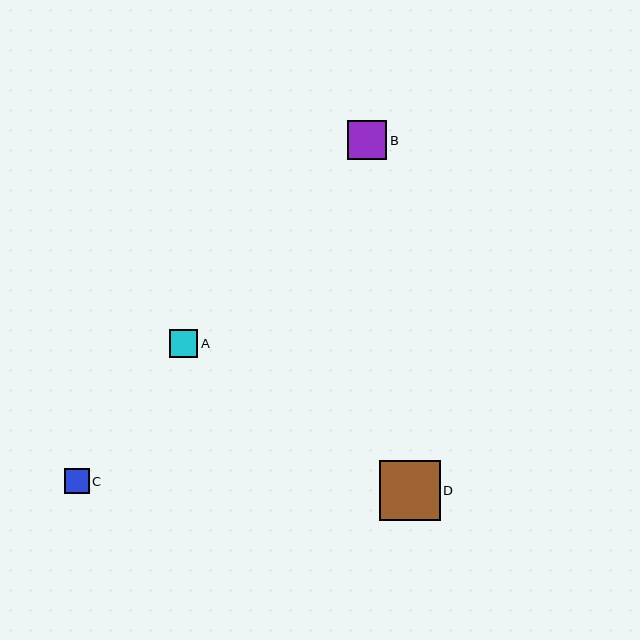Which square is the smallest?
Square C is the smallest with a size of approximately 25 pixels.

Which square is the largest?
Square D is the largest with a size of approximately 61 pixels.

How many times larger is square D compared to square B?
Square D is approximately 1.5 times the size of square B.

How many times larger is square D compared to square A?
Square D is approximately 2.2 times the size of square A.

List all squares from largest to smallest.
From largest to smallest: D, B, A, C.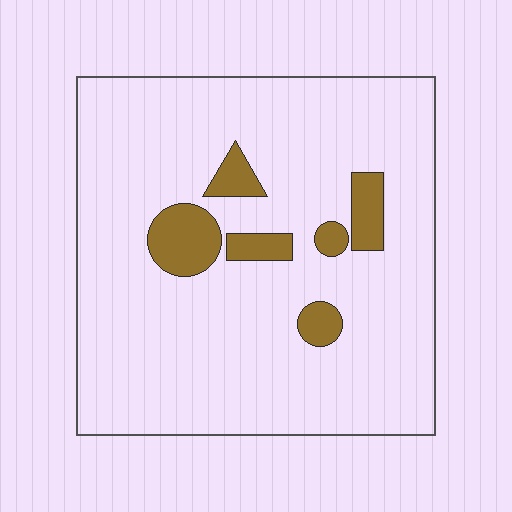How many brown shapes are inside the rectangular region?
6.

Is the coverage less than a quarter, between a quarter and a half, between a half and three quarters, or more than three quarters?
Less than a quarter.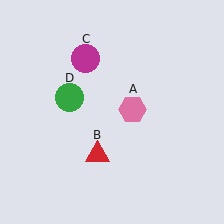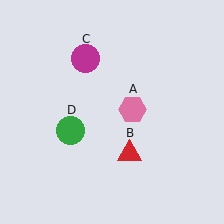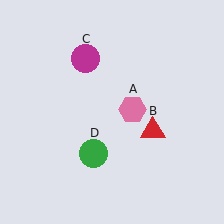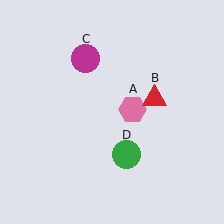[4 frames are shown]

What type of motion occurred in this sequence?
The red triangle (object B), green circle (object D) rotated counterclockwise around the center of the scene.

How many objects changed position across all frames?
2 objects changed position: red triangle (object B), green circle (object D).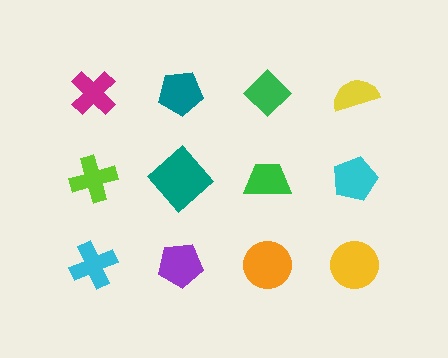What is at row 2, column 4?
A cyan pentagon.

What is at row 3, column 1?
A cyan cross.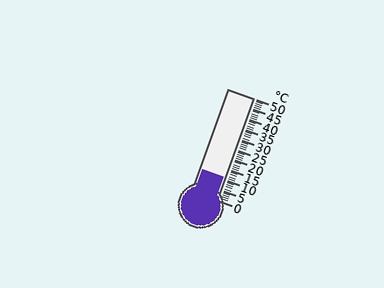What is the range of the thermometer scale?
The thermometer scale ranges from 0°C to 50°C.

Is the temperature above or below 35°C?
The temperature is below 35°C.